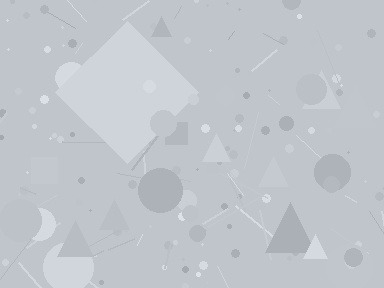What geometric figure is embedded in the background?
A diamond is embedded in the background.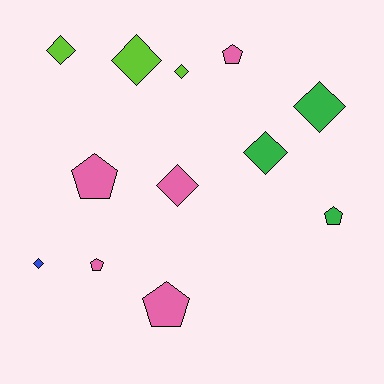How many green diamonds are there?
There are 2 green diamonds.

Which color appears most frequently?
Pink, with 5 objects.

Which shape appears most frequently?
Diamond, with 7 objects.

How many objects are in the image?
There are 12 objects.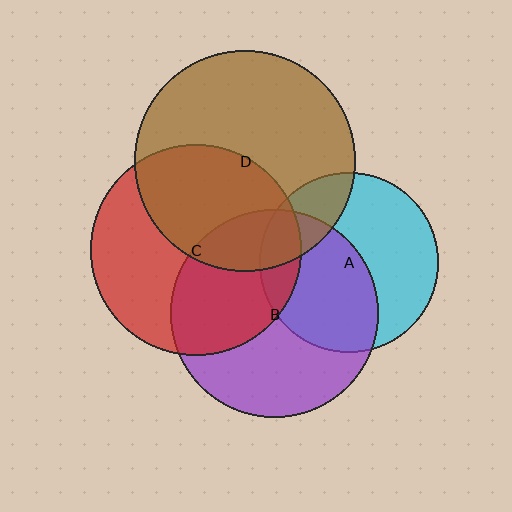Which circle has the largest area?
Circle D (brown).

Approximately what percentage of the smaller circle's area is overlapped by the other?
Approximately 15%.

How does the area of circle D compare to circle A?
Approximately 1.5 times.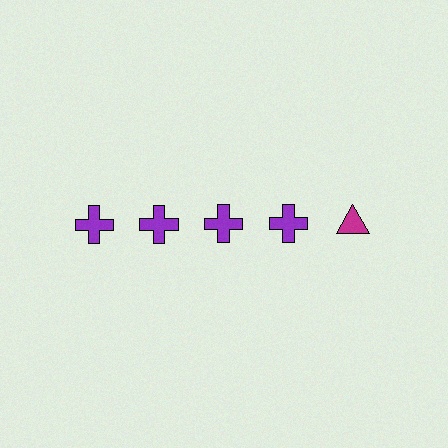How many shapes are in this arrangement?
There are 5 shapes arranged in a grid pattern.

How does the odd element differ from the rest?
It differs in both color (magenta instead of purple) and shape (triangle instead of cross).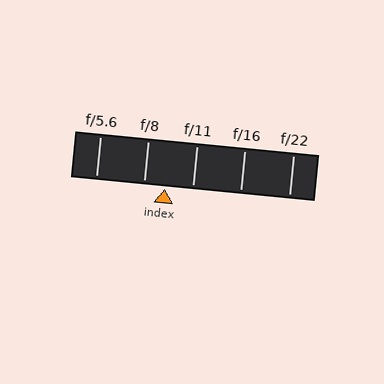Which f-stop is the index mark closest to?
The index mark is closest to f/8.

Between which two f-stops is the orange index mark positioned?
The index mark is between f/8 and f/11.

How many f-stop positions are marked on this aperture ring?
There are 5 f-stop positions marked.